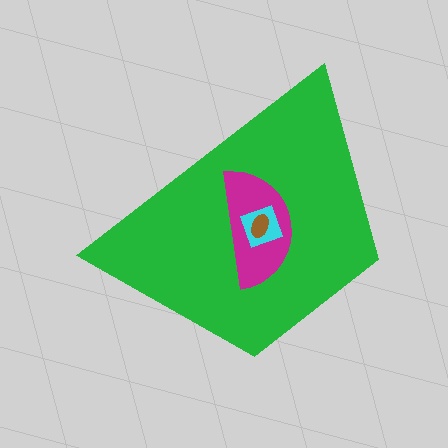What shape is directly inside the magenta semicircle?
The cyan square.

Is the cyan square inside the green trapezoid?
Yes.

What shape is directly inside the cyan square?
The brown ellipse.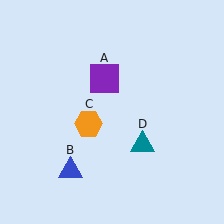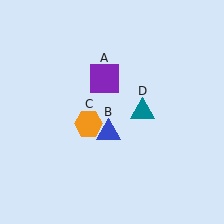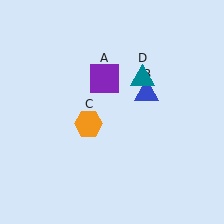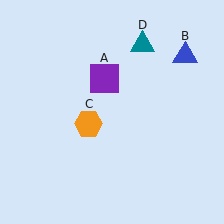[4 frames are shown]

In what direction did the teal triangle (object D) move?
The teal triangle (object D) moved up.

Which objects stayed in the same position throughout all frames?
Purple square (object A) and orange hexagon (object C) remained stationary.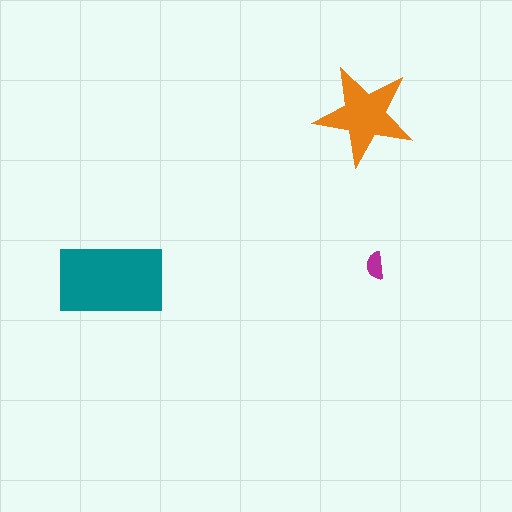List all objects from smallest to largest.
The magenta semicircle, the orange star, the teal rectangle.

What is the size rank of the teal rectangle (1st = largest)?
1st.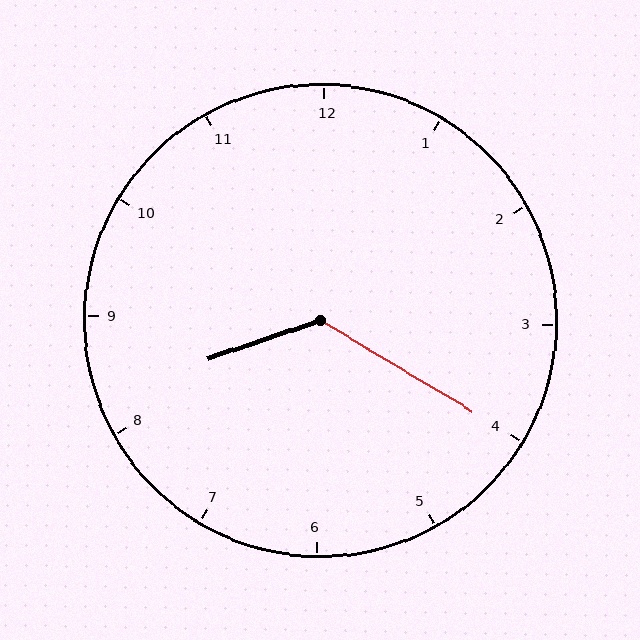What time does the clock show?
8:20.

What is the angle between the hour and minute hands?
Approximately 130 degrees.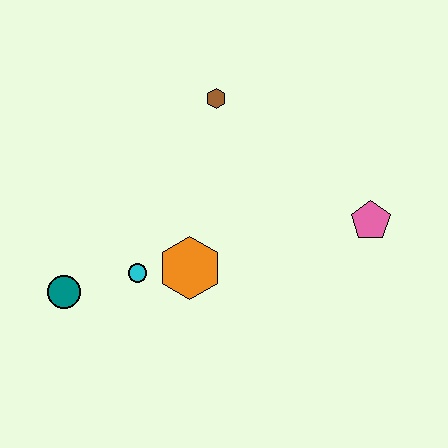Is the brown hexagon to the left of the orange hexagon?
No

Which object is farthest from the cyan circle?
The pink pentagon is farthest from the cyan circle.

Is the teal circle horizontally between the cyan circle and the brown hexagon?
No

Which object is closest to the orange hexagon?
The cyan circle is closest to the orange hexagon.